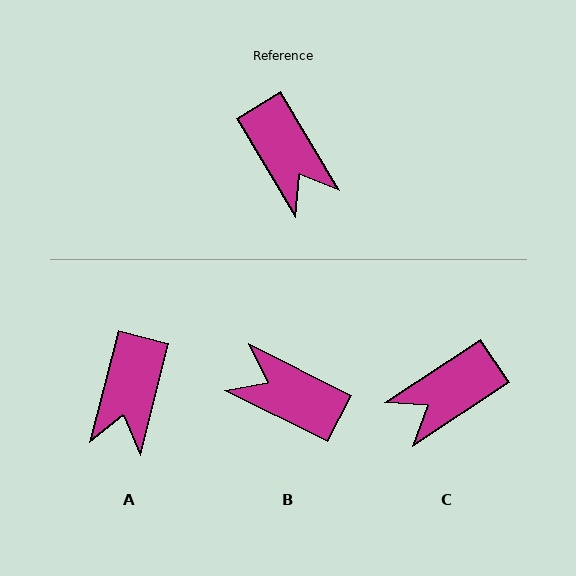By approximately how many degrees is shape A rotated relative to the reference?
Approximately 45 degrees clockwise.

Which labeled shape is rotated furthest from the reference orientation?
B, about 148 degrees away.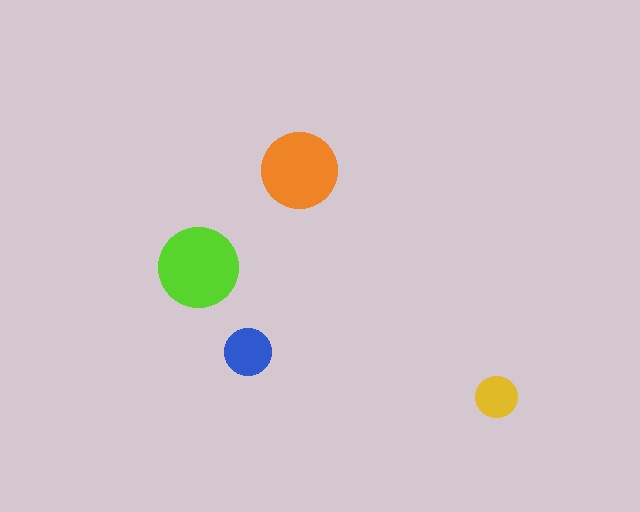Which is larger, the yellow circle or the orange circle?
The orange one.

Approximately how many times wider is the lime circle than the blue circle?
About 1.5 times wider.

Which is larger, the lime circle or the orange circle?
The lime one.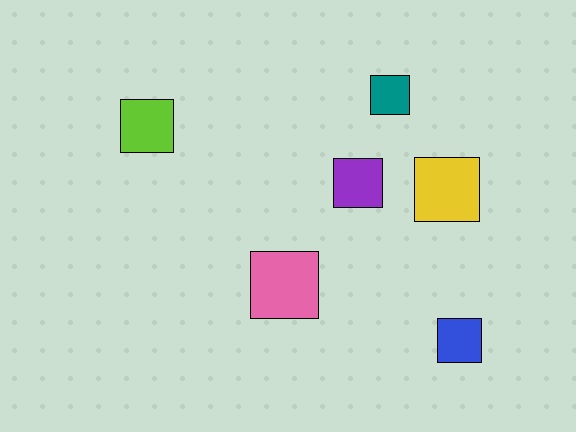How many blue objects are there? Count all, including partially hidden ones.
There is 1 blue object.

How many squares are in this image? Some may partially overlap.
There are 6 squares.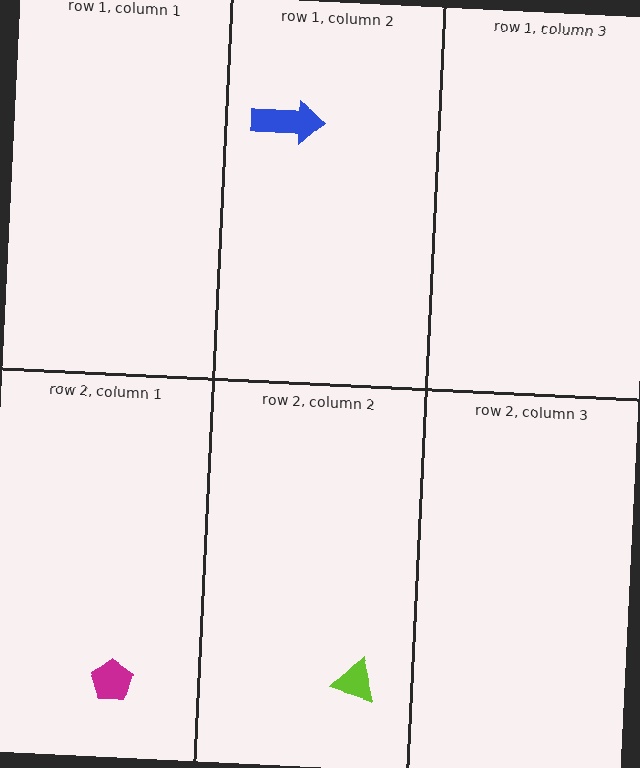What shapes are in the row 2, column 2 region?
The lime triangle.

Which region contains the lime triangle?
The row 2, column 2 region.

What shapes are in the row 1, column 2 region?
The blue arrow.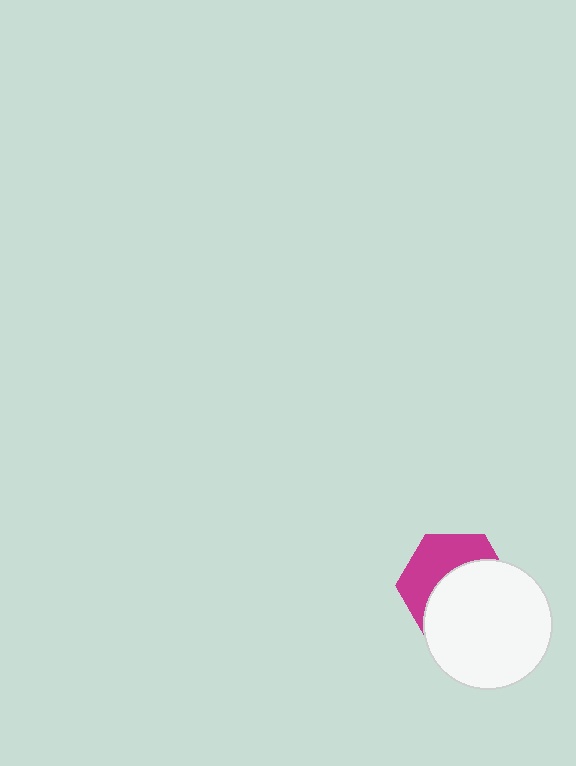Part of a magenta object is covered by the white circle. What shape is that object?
It is a hexagon.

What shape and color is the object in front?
The object in front is a white circle.